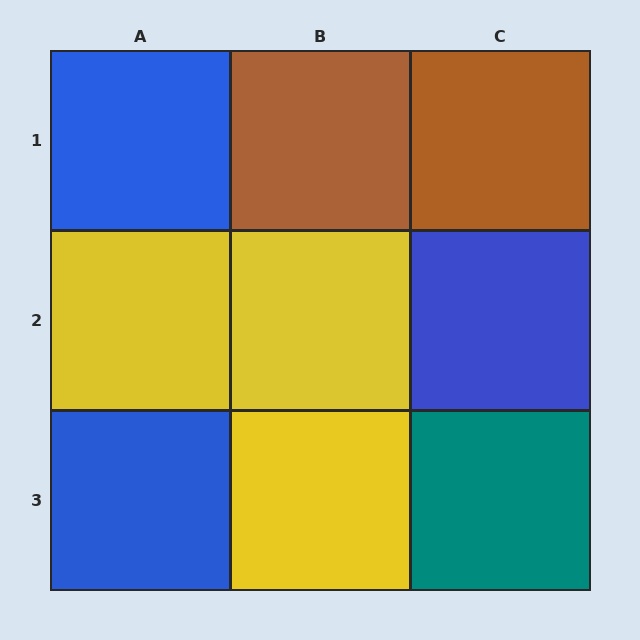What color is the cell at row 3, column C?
Teal.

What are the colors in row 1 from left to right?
Blue, brown, brown.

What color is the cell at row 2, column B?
Yellow.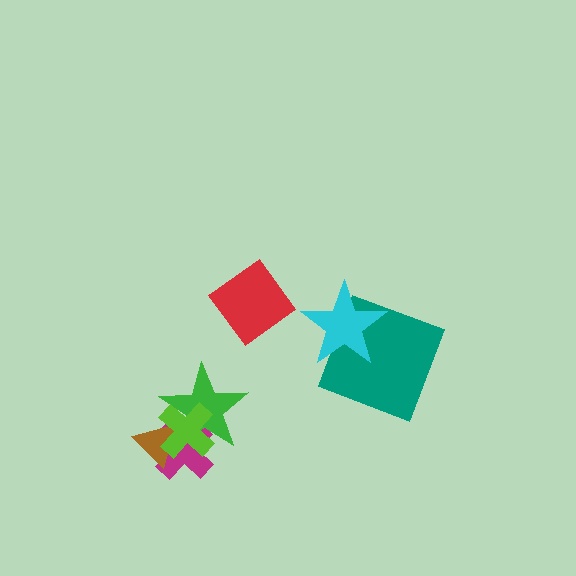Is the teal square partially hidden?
Yes, it is partially covered by another shape.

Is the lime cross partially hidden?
No, no other shape covers it.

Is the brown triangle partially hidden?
Yes, it is partially covered by another shape.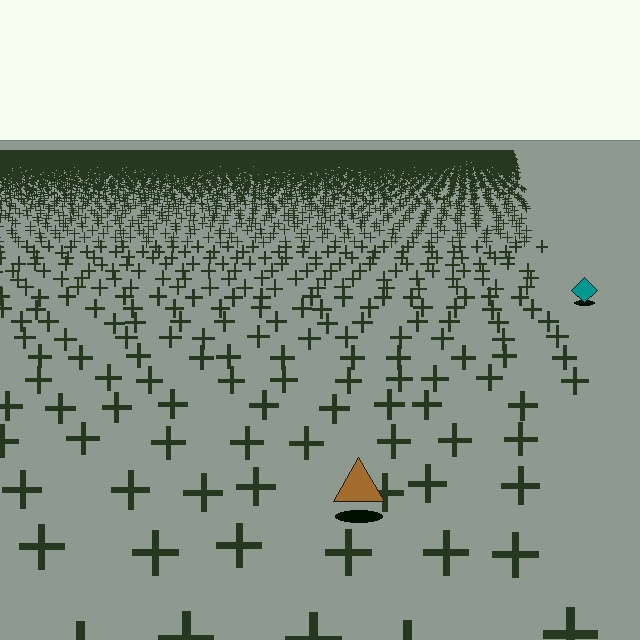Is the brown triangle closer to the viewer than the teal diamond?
Yes. The brown triangle is closer — you can tell from the texture gradient: the ground texture is coarser near it.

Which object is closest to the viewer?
The brown triangle is closest. The texture marks near it are larger and more spread out.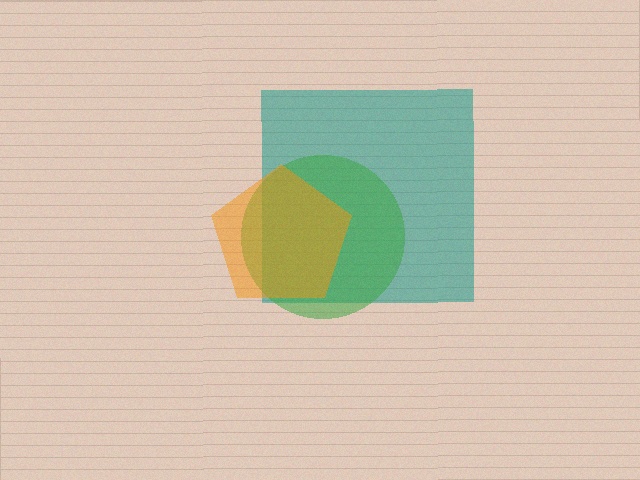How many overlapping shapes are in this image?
There are 3 overlapping shapes in the image.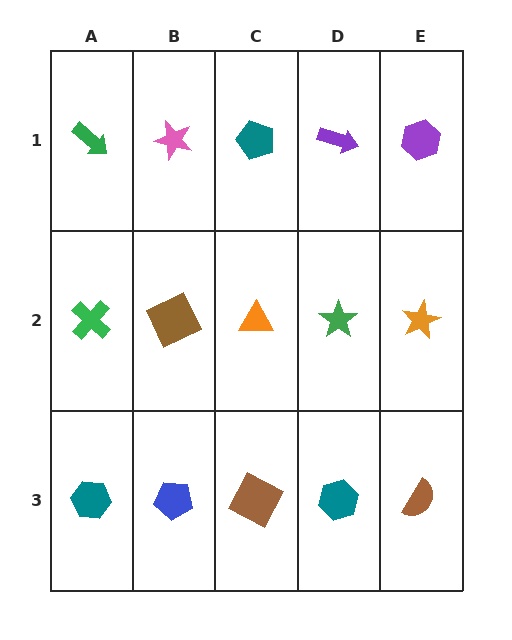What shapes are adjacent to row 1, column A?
A green cross (row 2, column A), a pink star (row 1, column B).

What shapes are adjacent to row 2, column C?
A teal pentagon (row 1, column C), a brown square (row 3, column C), a brown square (row 2, column B), a green star (row 2, column D).